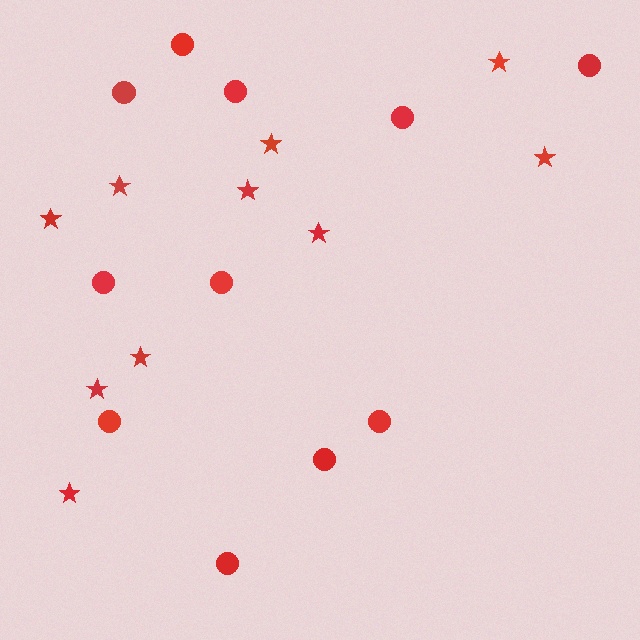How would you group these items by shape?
There are 2 groups: one group of stars (10) and one group of circles (11).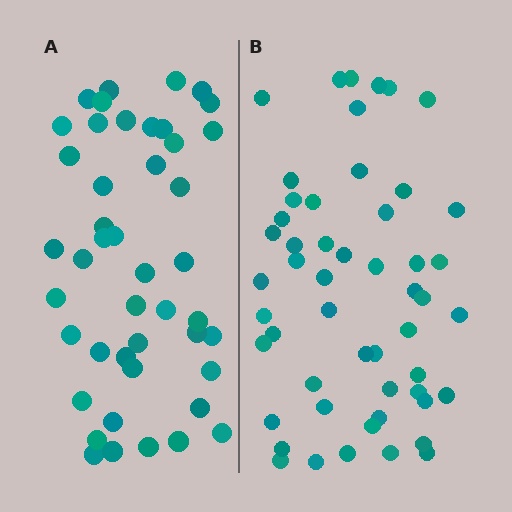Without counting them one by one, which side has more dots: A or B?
Region B (the right region) has more dots.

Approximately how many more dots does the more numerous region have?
Region B has roughly 8 or so more dots than region A.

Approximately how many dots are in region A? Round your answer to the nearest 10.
About 40 dots. (The exact count is 45, which rounds to 40.)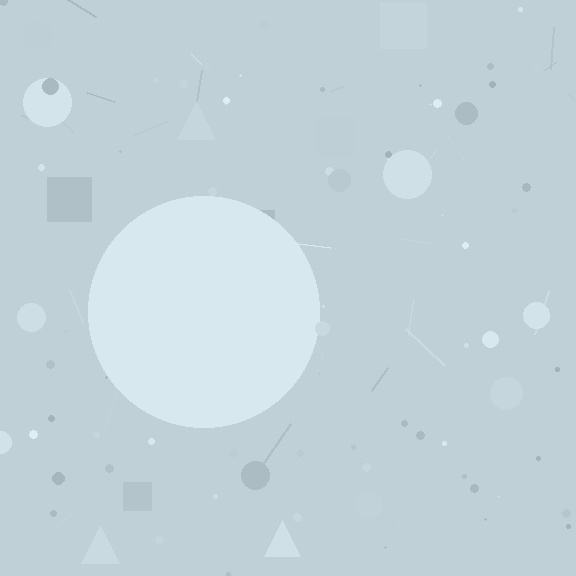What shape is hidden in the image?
A circle is hidden in the image.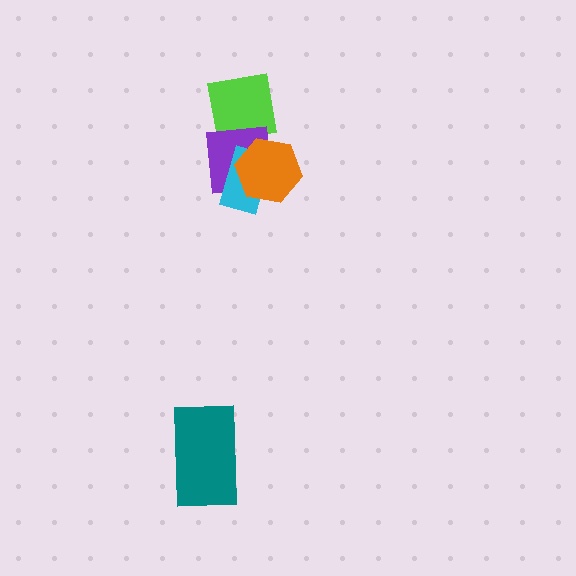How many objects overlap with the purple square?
3 objects overlap with the purple square.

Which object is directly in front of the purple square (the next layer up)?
The cyan rectangle is directly in front of the purple square.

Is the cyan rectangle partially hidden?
Yes, it is partially covered by another shape.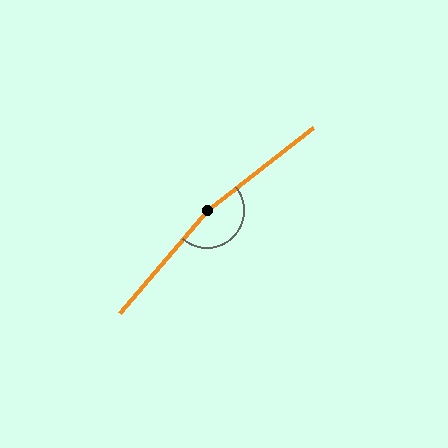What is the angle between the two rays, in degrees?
Approximately 168 degrees.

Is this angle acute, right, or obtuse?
It is obtuse.